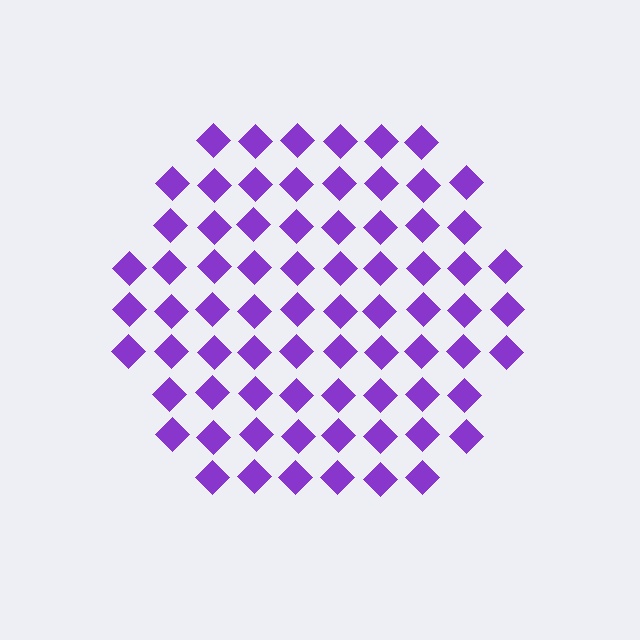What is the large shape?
The large shape is a hexagon.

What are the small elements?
The small elements are diamonds.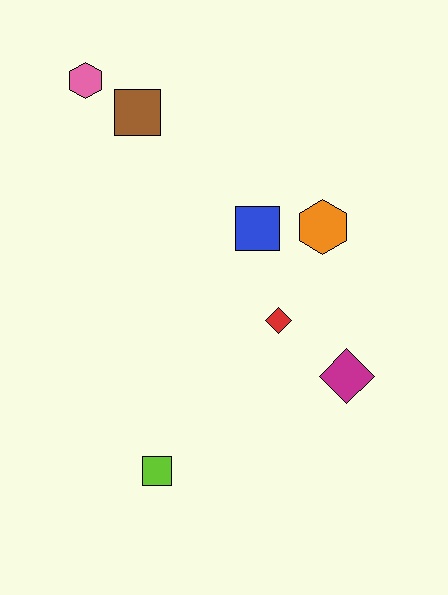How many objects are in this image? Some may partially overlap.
There are 7 objects.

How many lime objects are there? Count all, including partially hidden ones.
There is 1 lime object.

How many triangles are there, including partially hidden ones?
There are no triangles.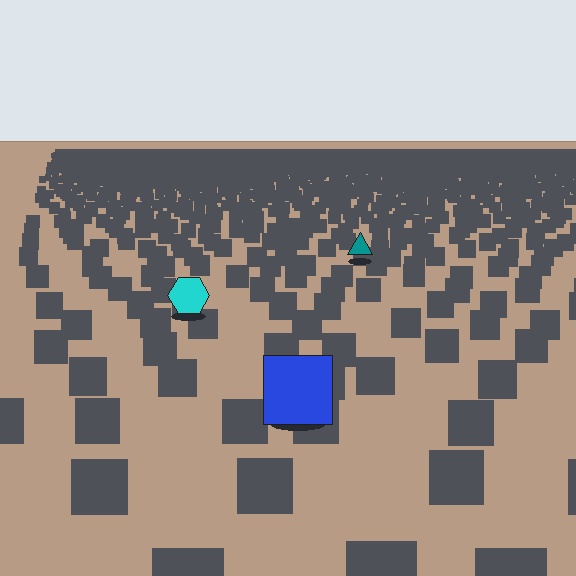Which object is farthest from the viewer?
The teal triangle is farthest from the viewer. It appears smaller and the ground texture around it is denser.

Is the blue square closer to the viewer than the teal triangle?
Yes. The blue square is closer — you can tell from the texture gradient: the ground texture is coarser near it.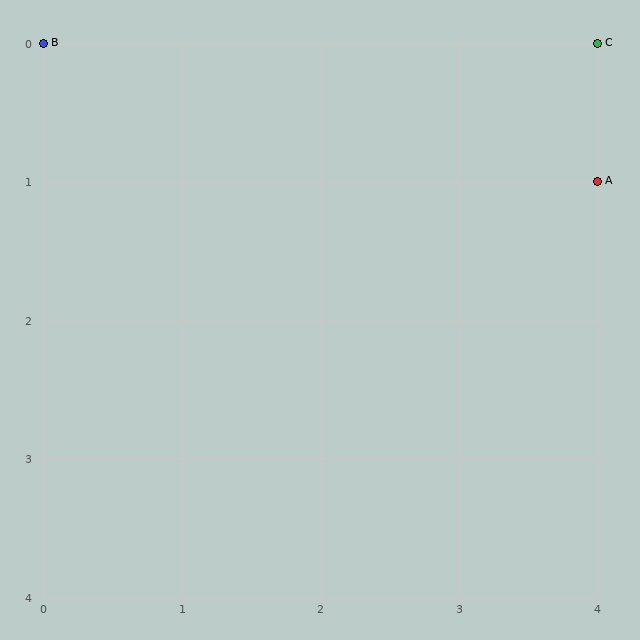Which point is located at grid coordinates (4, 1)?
Point A is at (4, 1).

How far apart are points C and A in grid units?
Points C and A are 1 row apart.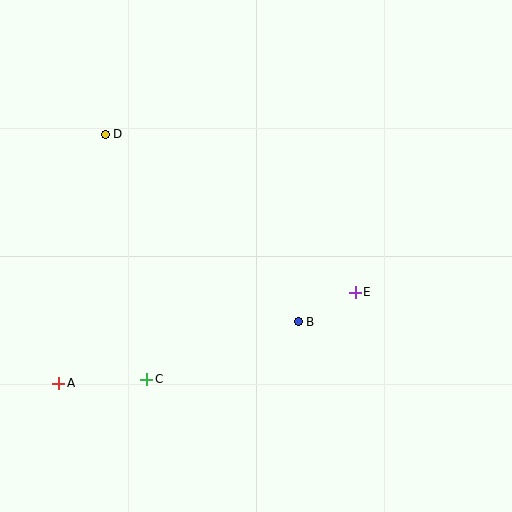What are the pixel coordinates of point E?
Point E is at (355, 292).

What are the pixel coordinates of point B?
Point B is at (298, 322).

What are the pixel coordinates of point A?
Point A is at (59, 383).